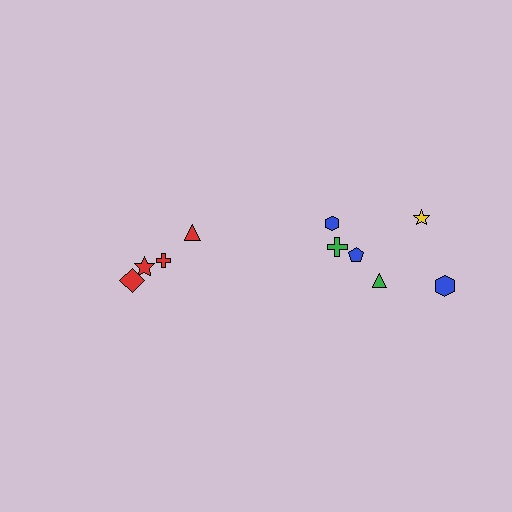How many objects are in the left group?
There are 4 objects.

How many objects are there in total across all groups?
There are 10 objects.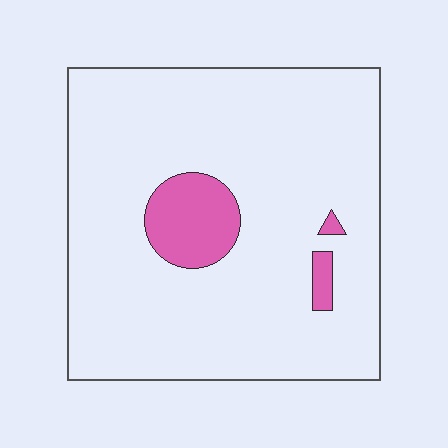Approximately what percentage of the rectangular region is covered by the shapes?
Approximately 10%.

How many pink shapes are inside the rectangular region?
3.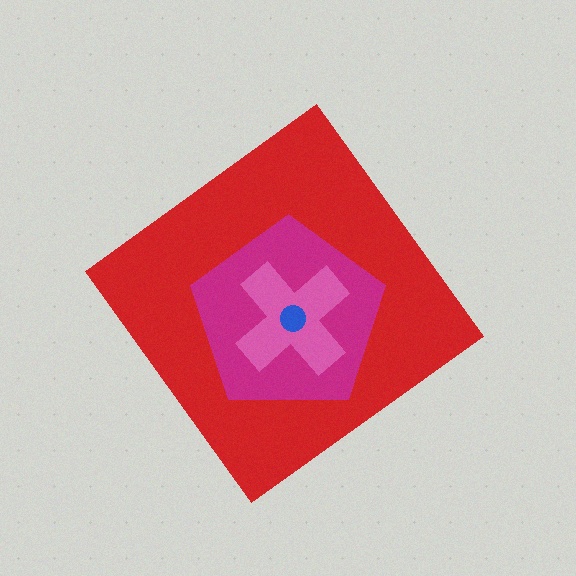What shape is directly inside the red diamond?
The magenta pentagon.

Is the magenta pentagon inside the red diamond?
Yes.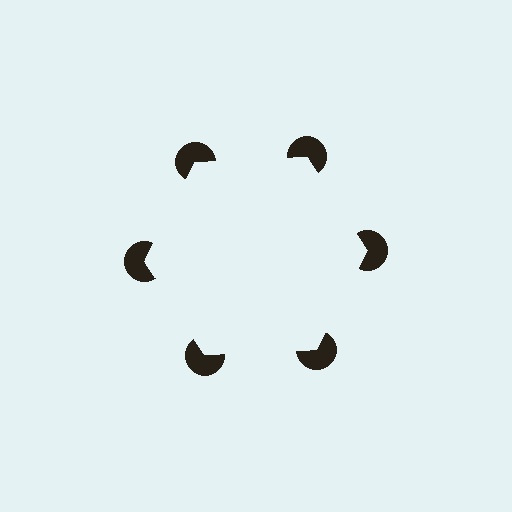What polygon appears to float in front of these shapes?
An illusory hexagon — its edges are inferred from the aligned wedge cuts in the pac-man discs, not physically drawn.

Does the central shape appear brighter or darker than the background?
It typically appears slightly brighter than the background, even though no actual brightness change is drawn.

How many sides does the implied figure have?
6 sides.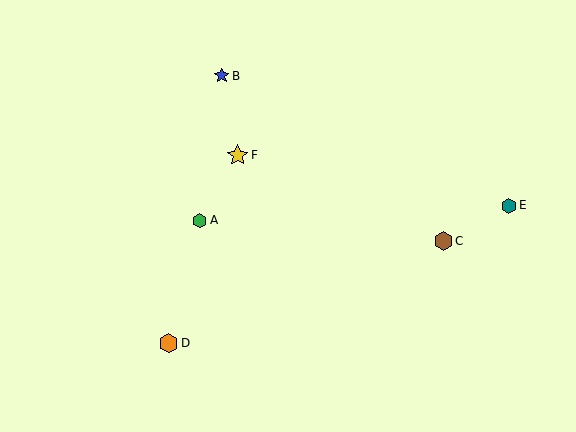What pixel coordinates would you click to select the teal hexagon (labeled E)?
Click at (509, 205) to select the teal hexagon E.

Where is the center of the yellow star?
The center of the yellow star is at (237, 156).